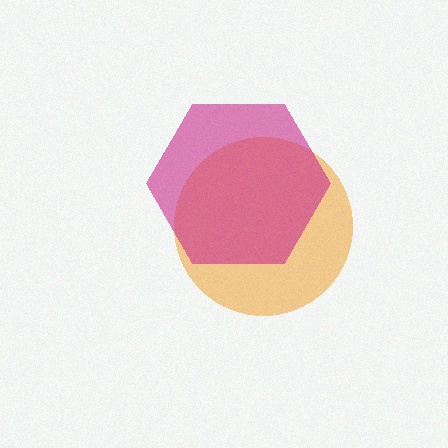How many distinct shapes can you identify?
There are 2 distinct shapes: an orange circle, a magenta hexagon.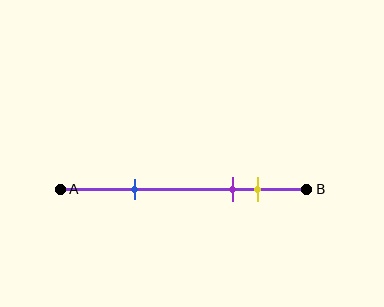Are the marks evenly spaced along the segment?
No, the marks are not evenly spaced.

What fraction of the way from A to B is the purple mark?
The purple mark is approximately 70% (0.7) of the way from A to B.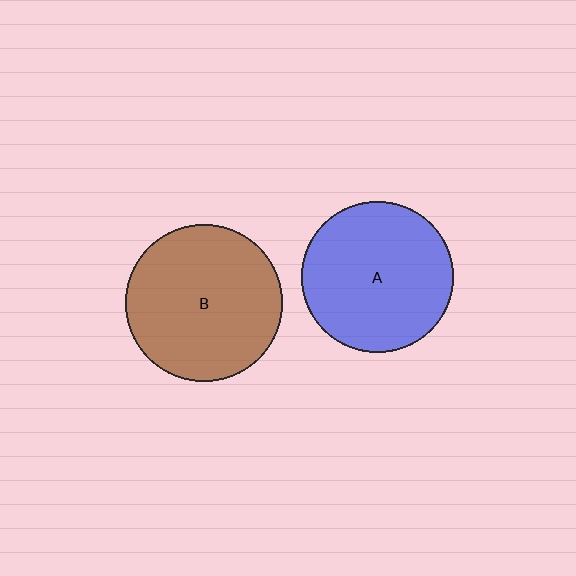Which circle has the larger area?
Circle B (brown).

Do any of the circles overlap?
No, none of the circles overlap.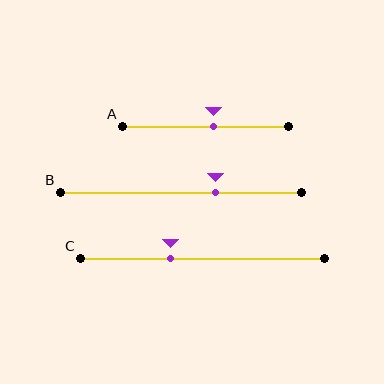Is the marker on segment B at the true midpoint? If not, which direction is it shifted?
No, the marker on segment B is shifted to the right by about 14% of the segment length.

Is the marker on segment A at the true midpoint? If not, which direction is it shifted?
No, the marker on segment A is shifted to the right by about 5% of the segment length.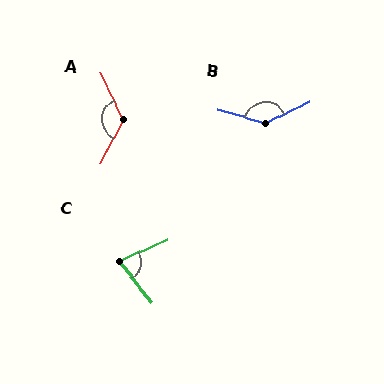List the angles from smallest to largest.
C (76°), A (126°), B (138°).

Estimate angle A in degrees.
Approximately 126 degrees.